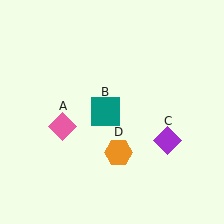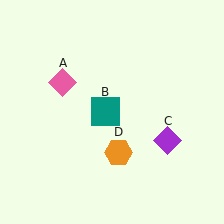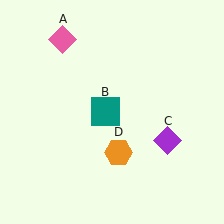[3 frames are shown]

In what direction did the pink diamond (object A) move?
The pink diamond (object A) moved up.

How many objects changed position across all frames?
1 object changed position: pink diamond (object A).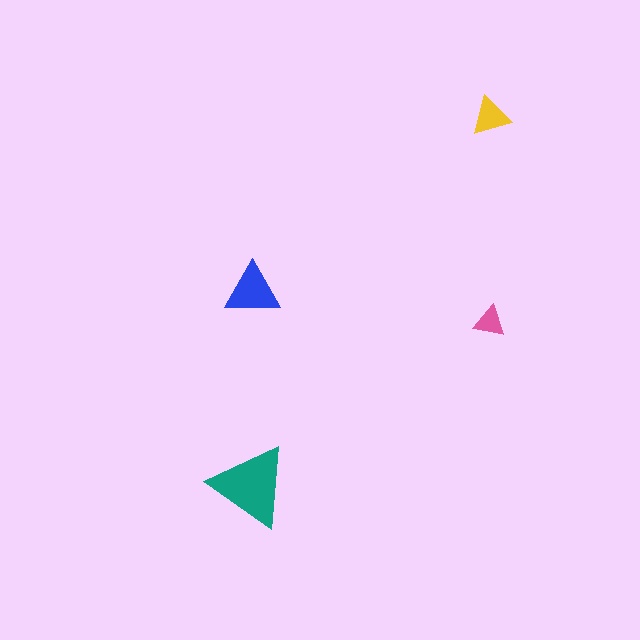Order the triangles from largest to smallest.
the teal one, the blue one, the yellow one, the pink one.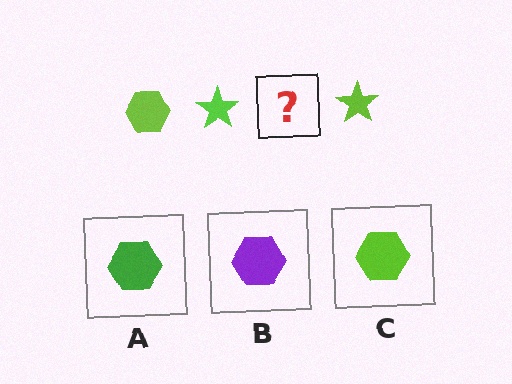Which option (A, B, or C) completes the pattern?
C.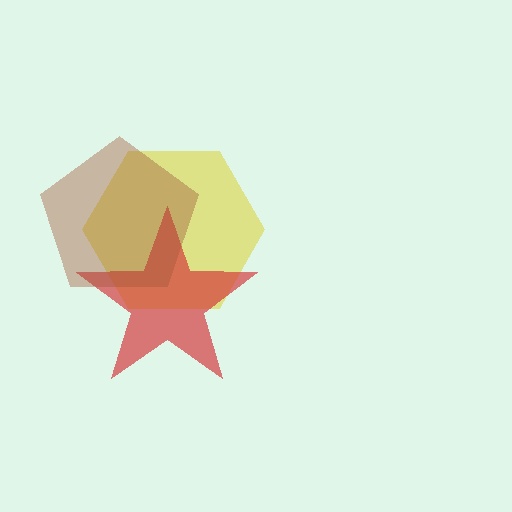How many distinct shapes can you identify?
There are 3 distinct shapes: a yellow hexagon, a red star, a brown pentagon.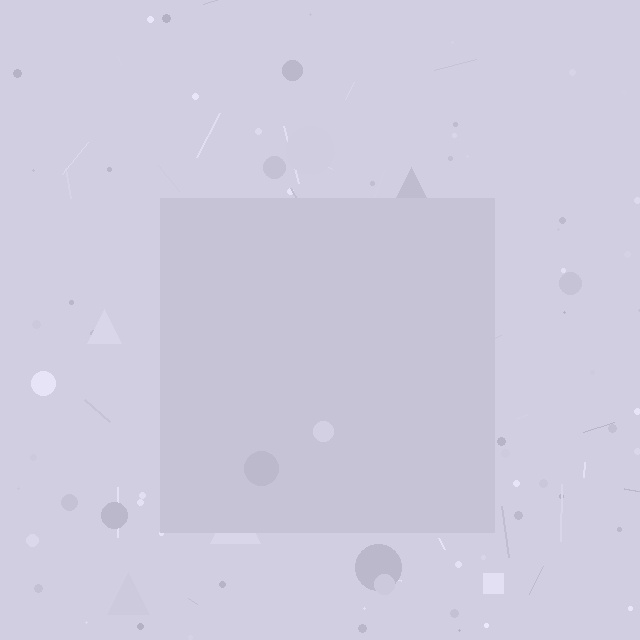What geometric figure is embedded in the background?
A square is embedded in the background.